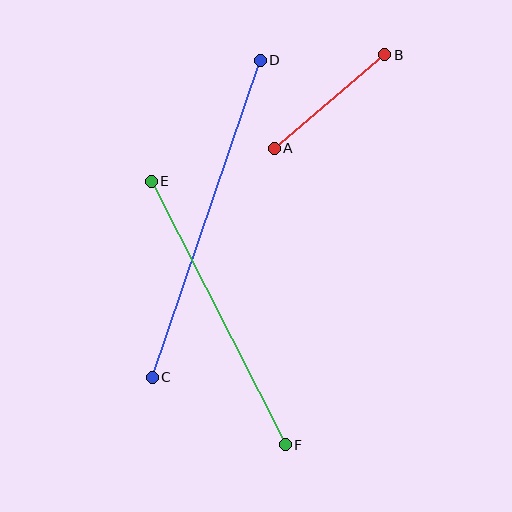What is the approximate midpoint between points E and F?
The midpoint is at approximately (218, 313) pixels.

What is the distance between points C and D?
The distance is approximately 335 pixels.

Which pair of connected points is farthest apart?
Points C and D are farthest apart.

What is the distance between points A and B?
The distance is approximately 145 pixels.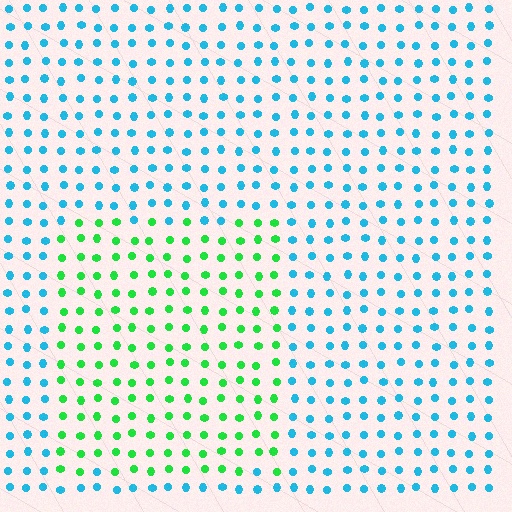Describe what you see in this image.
The image is filled with small cyan elements in a uniform arrangement. A rectangle-shaped region is visible where the elements are tinted to a slightly different hue, forming a subtle color boundary.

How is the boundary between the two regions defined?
The boundary is defined purely by a slight shift in hue (about 63 degrees). Spacing, size, and orientation are identical on both sides.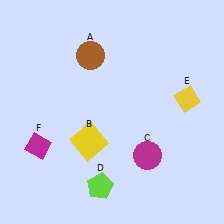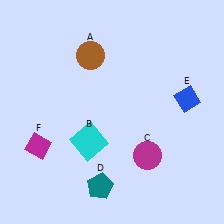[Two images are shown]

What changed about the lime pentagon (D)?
In Image 1, D is lime. In Image 2, it changed to teal.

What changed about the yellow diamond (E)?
In Image 1, E is yellow. In Image 2, it changed to blue.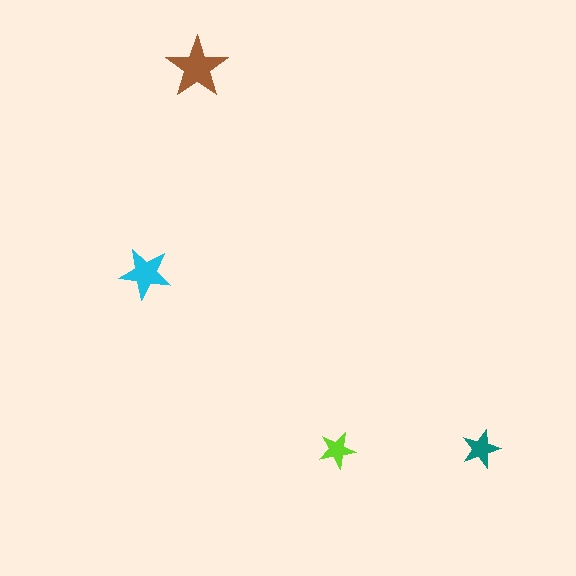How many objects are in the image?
There are 4 objects in the image.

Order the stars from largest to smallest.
the brown one, the cyan one, the teal one, the lime one.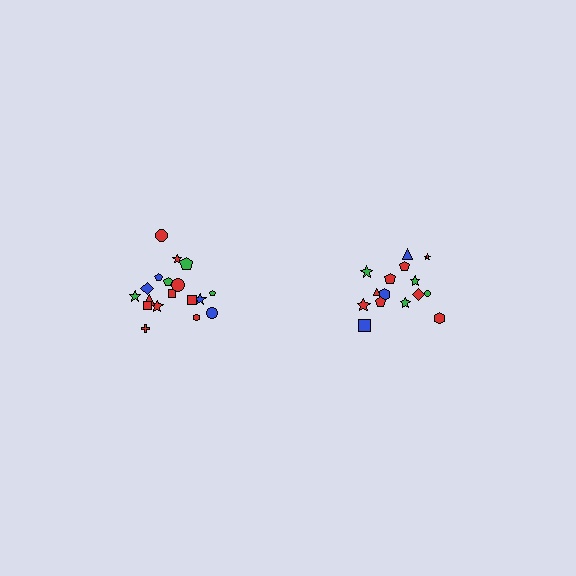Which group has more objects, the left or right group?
The left group.